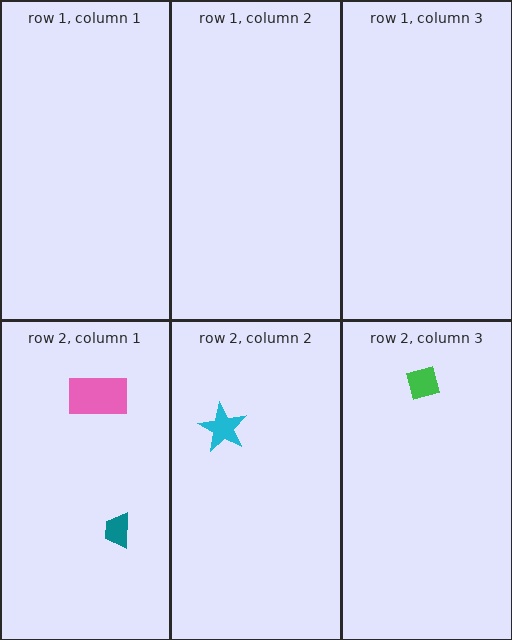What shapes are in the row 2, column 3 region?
The green diamond.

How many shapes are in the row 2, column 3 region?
1.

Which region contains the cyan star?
The row 2, column 2 region.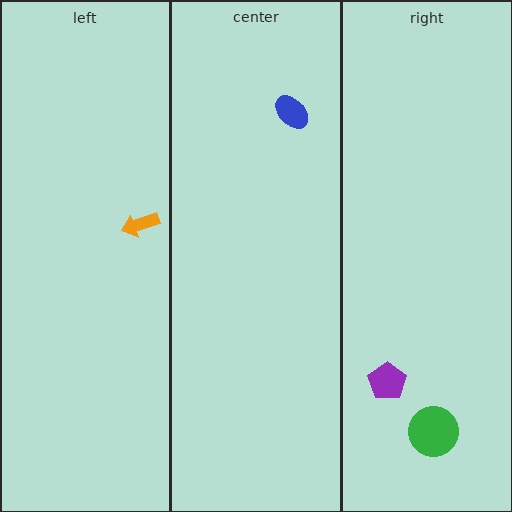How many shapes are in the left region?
1.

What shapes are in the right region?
The green circle, the purple pentagon.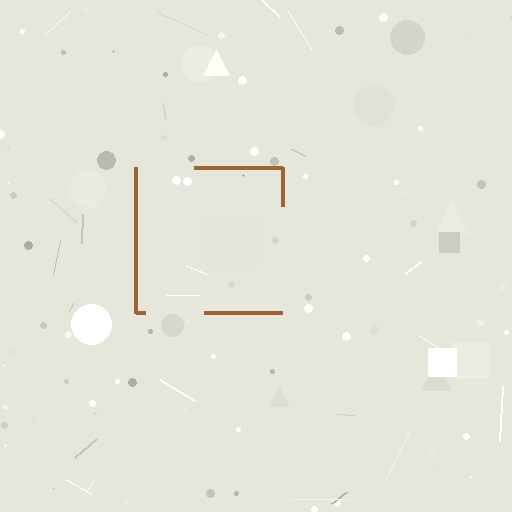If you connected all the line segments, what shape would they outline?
They would outline a square.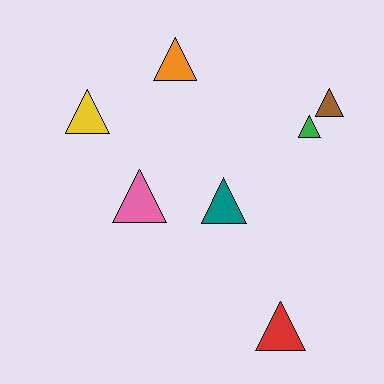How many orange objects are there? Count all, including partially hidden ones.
There is 1 orange object.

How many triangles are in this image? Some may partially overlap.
There are 7 triangles.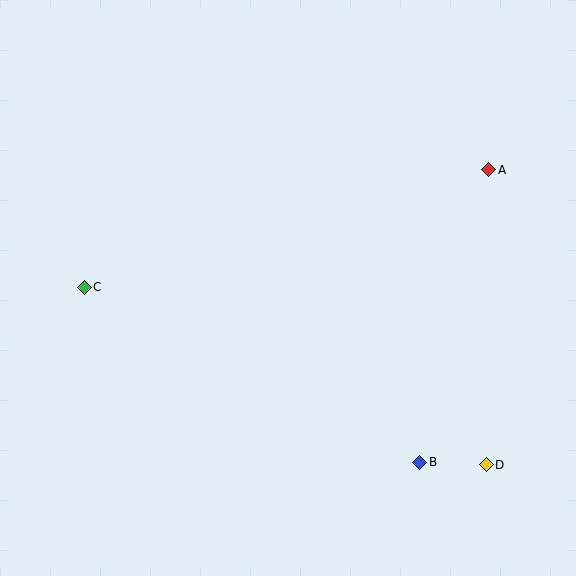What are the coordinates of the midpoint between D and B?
The midpoint between D and B is at (453, 464).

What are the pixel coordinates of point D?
Point D is at (486, 465).